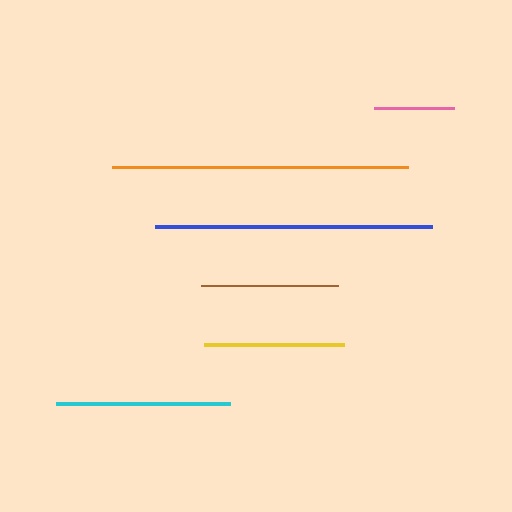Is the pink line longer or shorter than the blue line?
The blue line is longer than the pink line.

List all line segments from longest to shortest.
From longest to shortest: orange, blue, cyan, yellow, brown, pink.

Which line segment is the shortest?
The pink line is the shortest at approximately 80 pixels.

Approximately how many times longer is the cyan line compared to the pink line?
The cyan line is approximately 2.2 times the length of the pink line.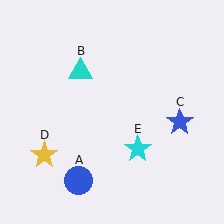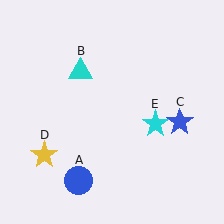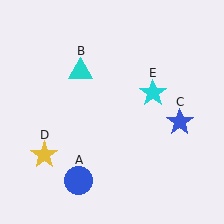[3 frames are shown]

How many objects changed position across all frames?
1 object changed position: cyan star (object E).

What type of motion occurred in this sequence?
The cyan star (object E) rotated counterclockwise around the center of the scene.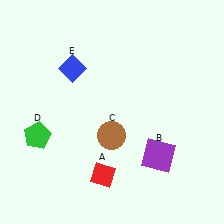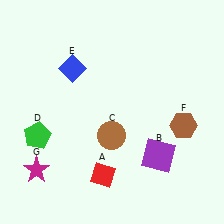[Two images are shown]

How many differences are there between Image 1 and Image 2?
There are 2 differences between the two images.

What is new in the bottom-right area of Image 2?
A brown hexagon (F) was added in the bottom-right area of Image 2.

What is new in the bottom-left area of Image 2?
A magenta star (G) was added in the bottom-left area of Image 2.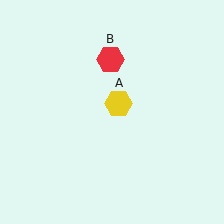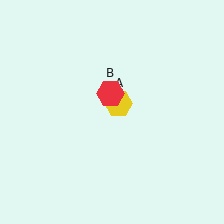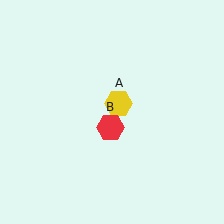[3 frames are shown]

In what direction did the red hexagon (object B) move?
The red hexagon (object B) moved down.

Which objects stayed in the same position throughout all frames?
Yellow hexagon (object A) remained stationary.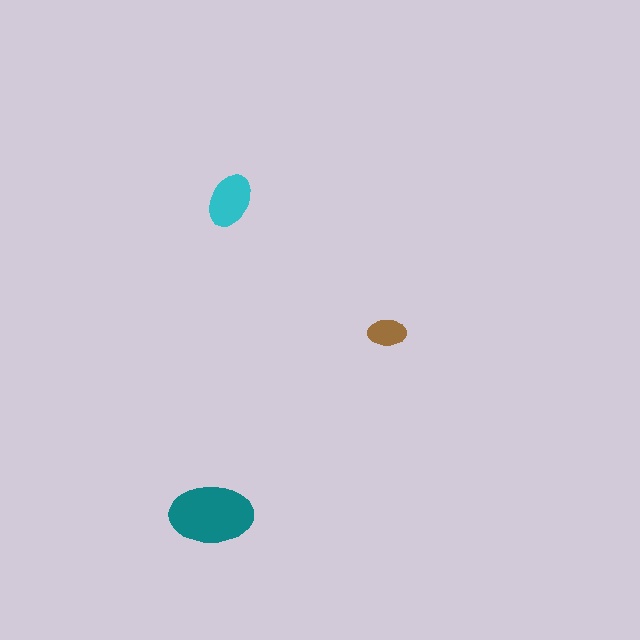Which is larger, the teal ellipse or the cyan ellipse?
The teal one.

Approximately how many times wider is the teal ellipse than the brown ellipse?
About 2 times wider.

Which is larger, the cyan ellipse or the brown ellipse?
The cyan one.